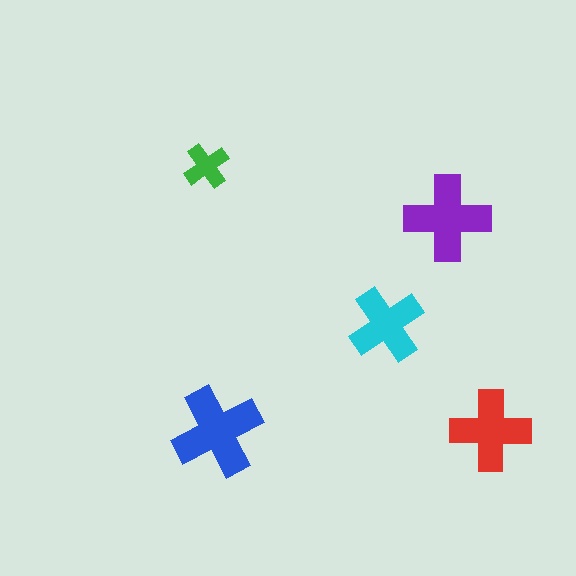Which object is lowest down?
The blue cross is bottommost.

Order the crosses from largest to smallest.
the blue one, the purple one, the red one, the cyan one, the green one.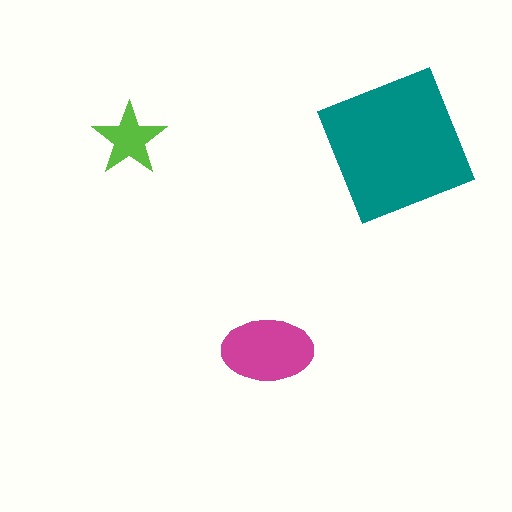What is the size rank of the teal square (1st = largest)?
1st.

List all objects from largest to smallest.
The teal square, the magenta ellipse, the lime star.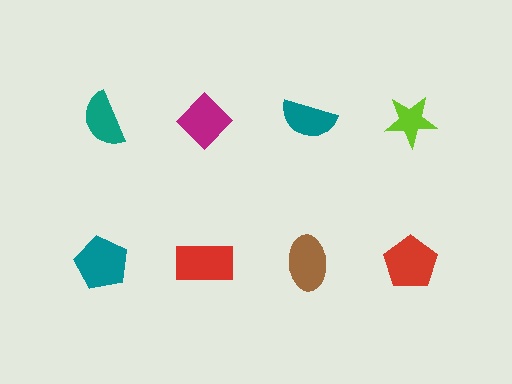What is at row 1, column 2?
A magenta diamond.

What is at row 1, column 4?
A lime star.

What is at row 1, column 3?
A teal semicircle.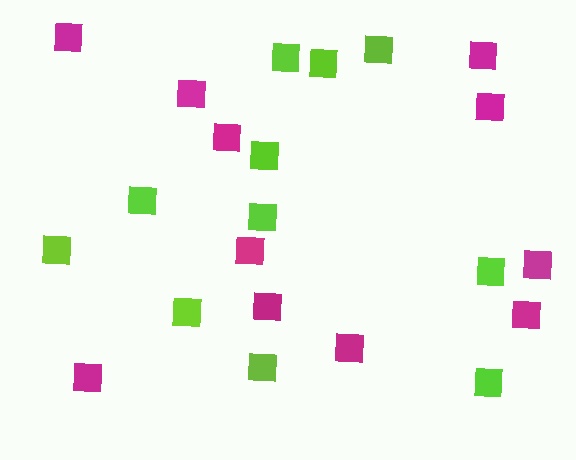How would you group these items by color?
There are 2 groups: one group of lime squares (11) and one group of magenta squares (11).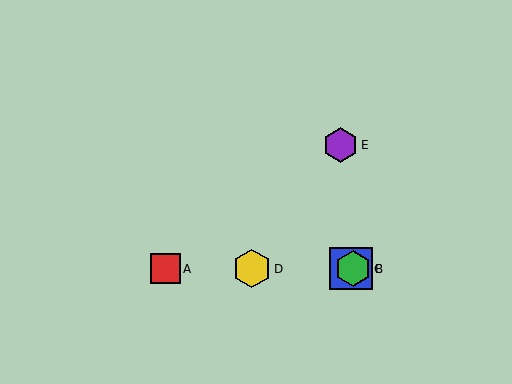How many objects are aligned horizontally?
4 objects (A, B, C, D) are aligned horizontally.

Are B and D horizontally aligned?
Yes, both are at y≈269.